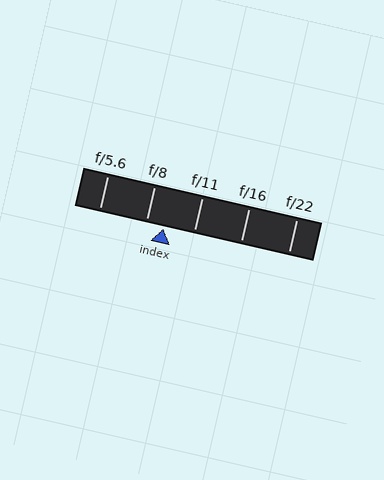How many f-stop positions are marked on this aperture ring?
There are 5 f-stop positions marked.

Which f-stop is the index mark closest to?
The index mark is closest to f/8.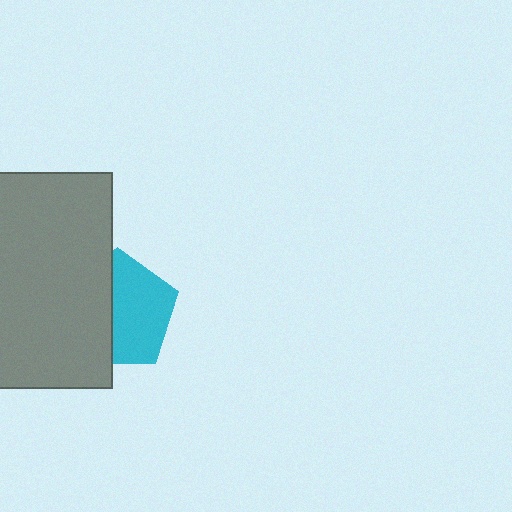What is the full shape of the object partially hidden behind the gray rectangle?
The partially hidden object is a cyan pentagon.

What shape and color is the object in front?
The object in front is a gray rectangle.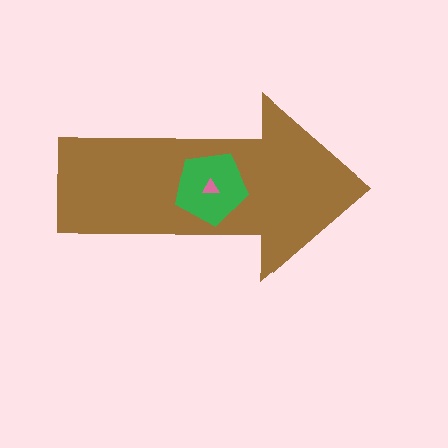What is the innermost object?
The pink triangle.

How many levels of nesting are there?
3.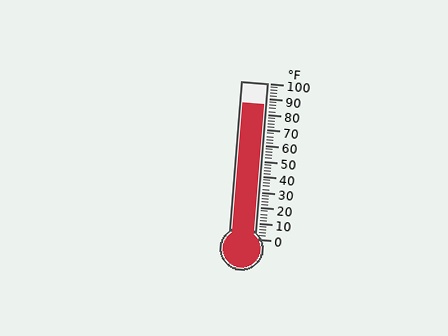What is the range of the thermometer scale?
The thermometer scale ranges from 0°F to 100°F.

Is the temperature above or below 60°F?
The temperature is above 60°F.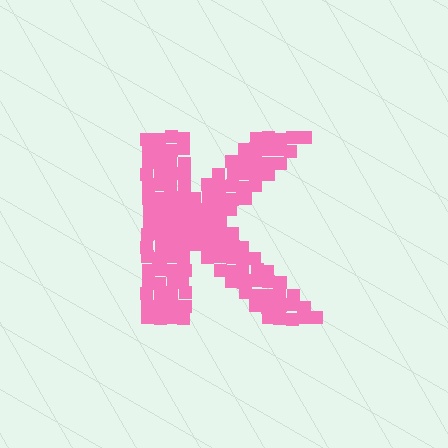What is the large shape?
The large shape is the letter K.